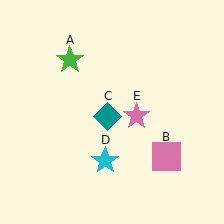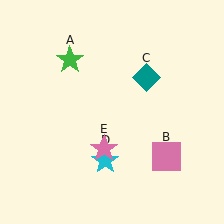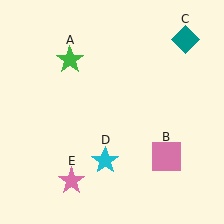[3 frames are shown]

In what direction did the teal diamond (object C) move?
The teal diamond (object C) moved up and to the right.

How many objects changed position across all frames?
2 objects changed position: teal diamond (object C), pink star (object E).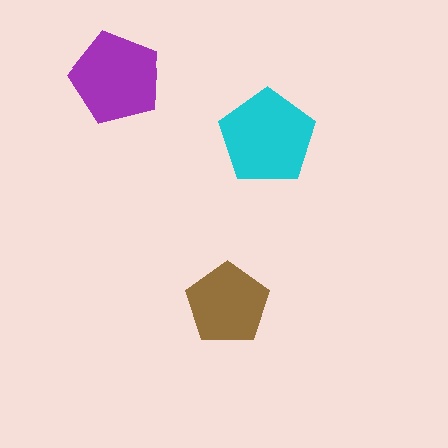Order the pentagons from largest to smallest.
the cyan one, the purple one, the brown one.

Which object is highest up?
The purple pentagon is topmost.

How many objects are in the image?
There are 3 objects in the image.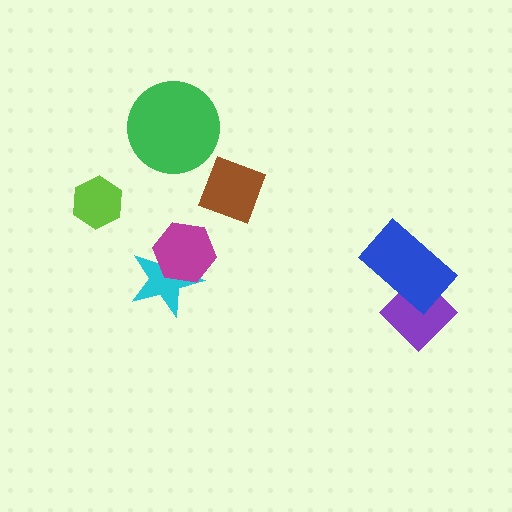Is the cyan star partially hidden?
Yes, it is partially covered by another shape.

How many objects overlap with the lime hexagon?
0 objects overlap with the lime hexagon.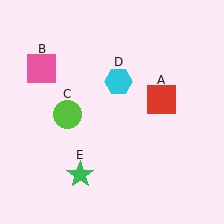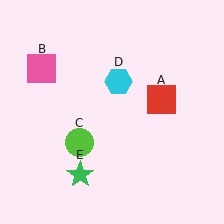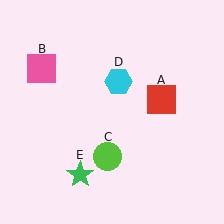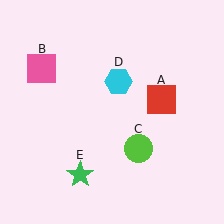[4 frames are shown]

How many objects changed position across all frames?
1 object changed position: lime circle (object C).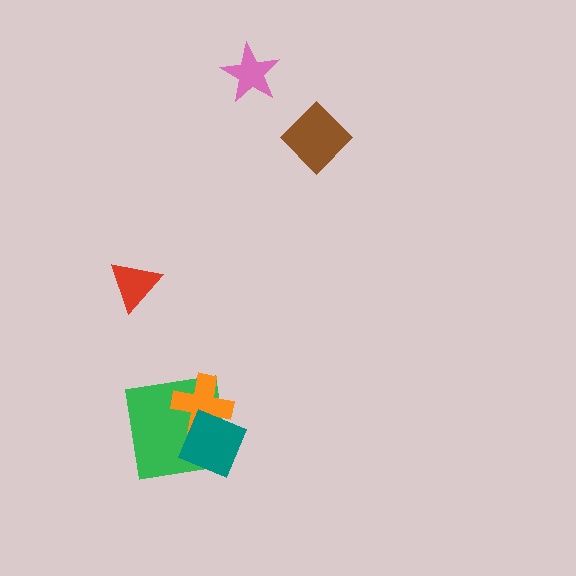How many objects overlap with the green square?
2 objects overlap with the green square.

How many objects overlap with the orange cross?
2 objects overlap with the orange cross.